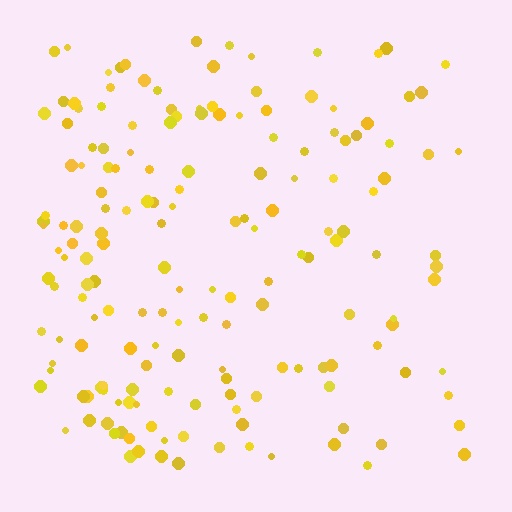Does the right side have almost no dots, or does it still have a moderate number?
Still a moderate number, just noticeably fewer than the left.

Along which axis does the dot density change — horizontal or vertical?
Horizontal.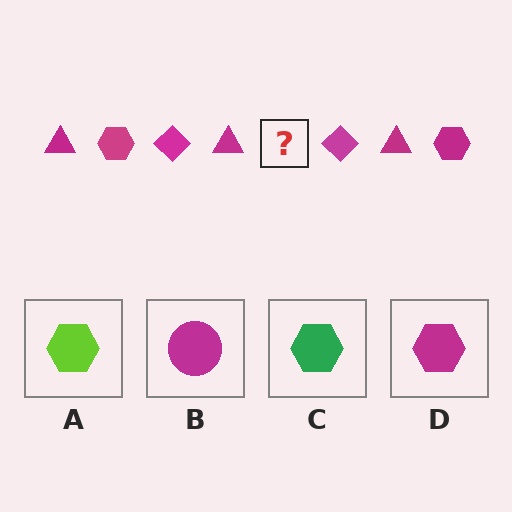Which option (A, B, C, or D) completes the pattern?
D.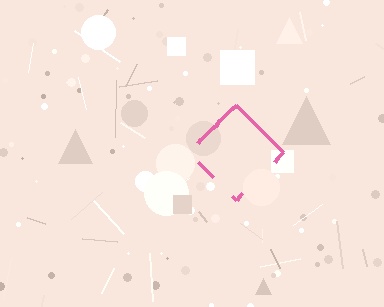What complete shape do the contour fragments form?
The contour fragments form a diamond.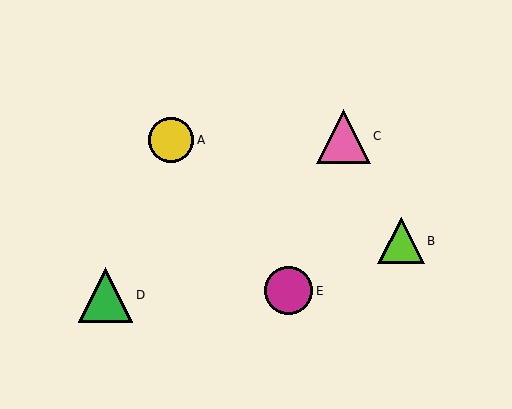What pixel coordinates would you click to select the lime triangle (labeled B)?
Click at (401, 241) to select the lime triangle B.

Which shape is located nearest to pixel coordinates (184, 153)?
The yellow circle (labeled A) at (171, 140) is nearest to that location.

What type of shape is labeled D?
Shape D is a green triangle.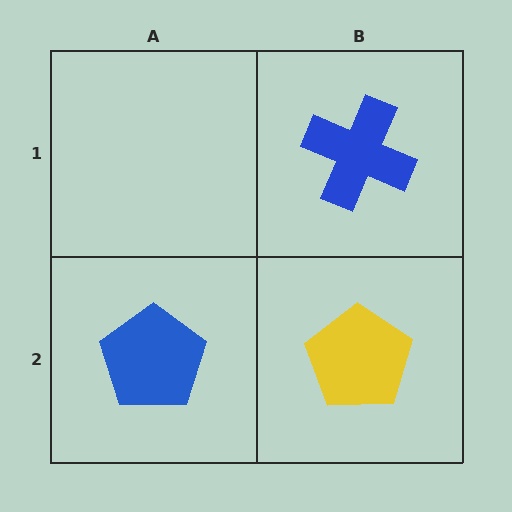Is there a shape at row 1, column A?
No, that cell is empty.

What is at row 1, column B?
A blue cross.